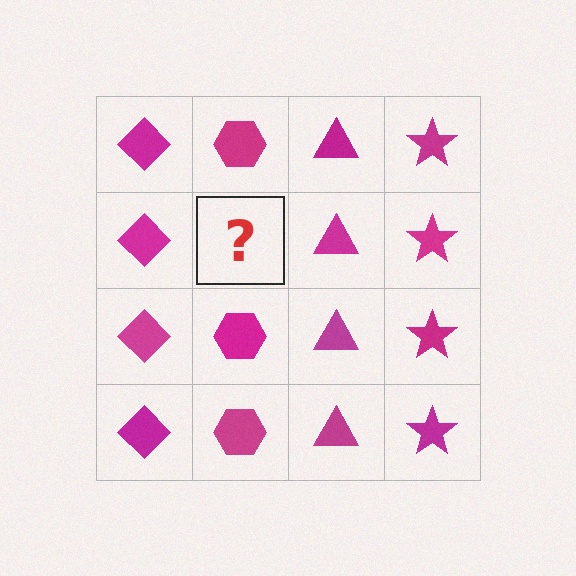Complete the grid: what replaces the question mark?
The question mark should be replaced with a magenta hexagon.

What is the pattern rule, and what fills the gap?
The rule is that each column has a consistent shape. The gap should be filled with a magenta hexagon.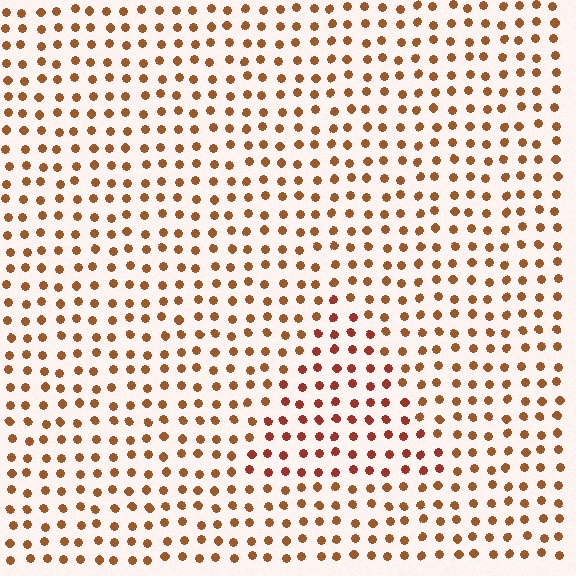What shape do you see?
I see a triangle.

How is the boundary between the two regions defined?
The boundary is defined purely by a slight shift in hue (about 22 degrees). Spacing, size, and orientation are identical on both sides.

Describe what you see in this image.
The image is filled with small brown elements in a uniform arrangement. A triangle-shaped region is visible where the elements are tinted to a slightly different hue, forming a subtle color boundary.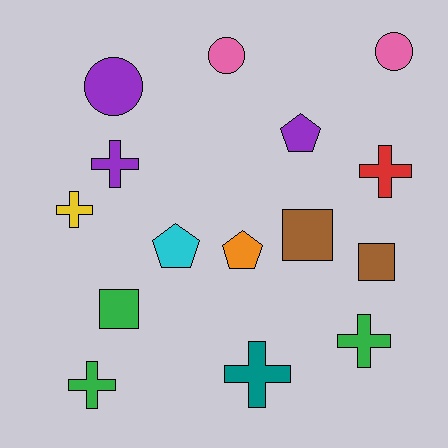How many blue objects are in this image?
There are no blue objects.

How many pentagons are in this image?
There are 3 pentagons.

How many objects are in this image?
There are 15 objects.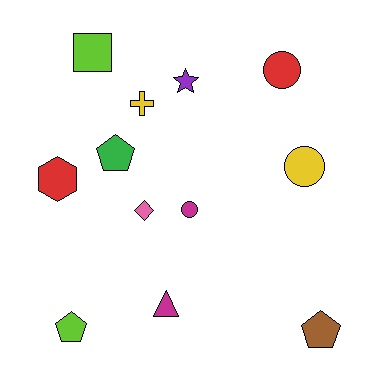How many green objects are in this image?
There is 1 green object.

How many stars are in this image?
There is 1 star.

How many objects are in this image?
There are 12 objects.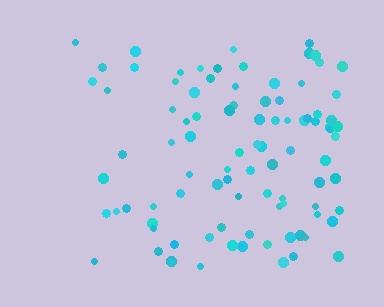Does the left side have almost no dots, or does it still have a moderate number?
Still a moderate number, just noticeably fewer than the right.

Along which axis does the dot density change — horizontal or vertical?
Horizontal.